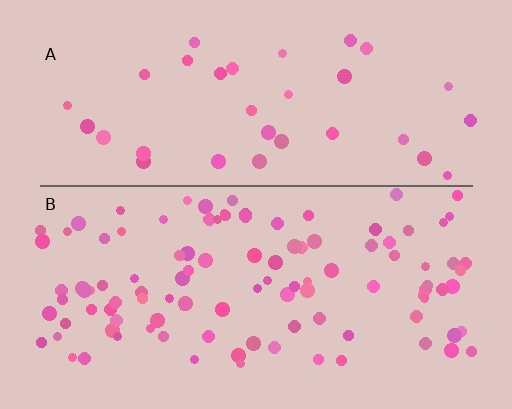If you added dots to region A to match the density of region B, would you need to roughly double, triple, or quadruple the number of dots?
Approximately triple.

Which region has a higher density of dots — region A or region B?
B (the bottom).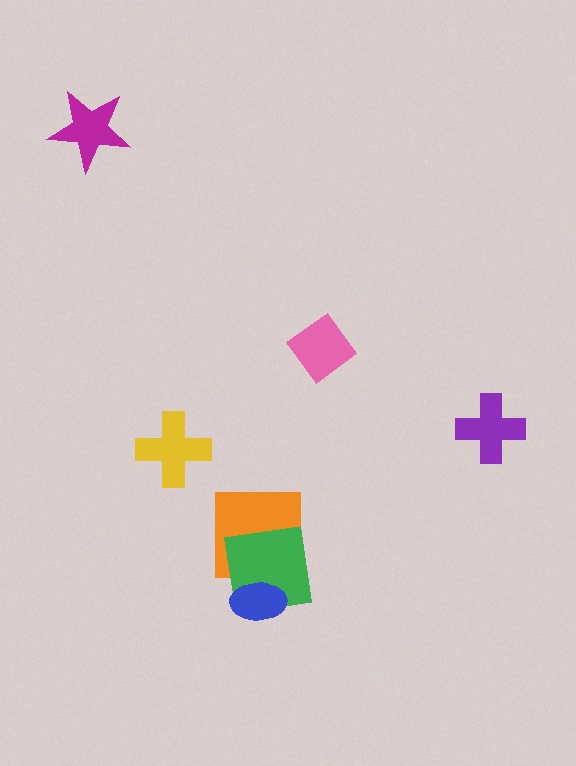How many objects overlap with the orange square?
1 object overlaps with the orange square.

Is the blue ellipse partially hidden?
No, no other shape covers it.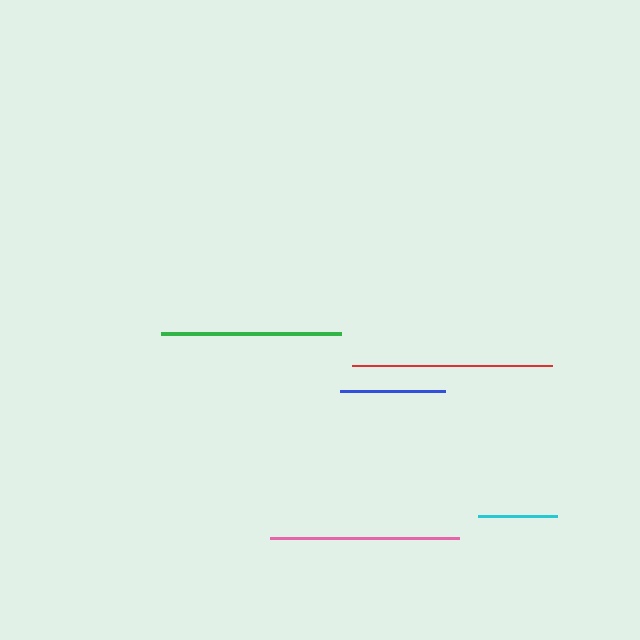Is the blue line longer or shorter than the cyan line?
The blue line is longer than the cyan line.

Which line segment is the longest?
The red line is the longest at approximately 201 pixels.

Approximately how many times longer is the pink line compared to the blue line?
The pink line is approximately 1.8 times the length of the blue line.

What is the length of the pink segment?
The pink segment is approximately 189 pixels long.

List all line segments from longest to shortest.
From longest to shortest: red, pink, green, blue, cyan.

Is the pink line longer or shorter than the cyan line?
The pink line is longer than the cyan line.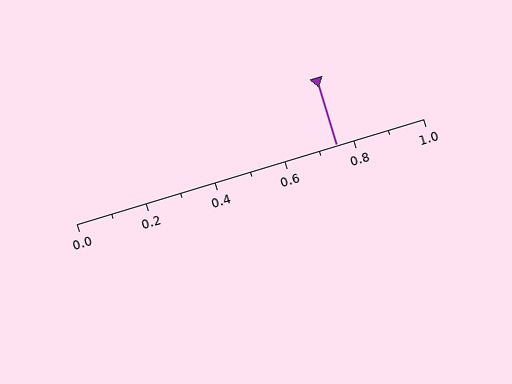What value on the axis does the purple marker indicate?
The marker indicates approximately 0.75.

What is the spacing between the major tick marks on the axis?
The major ticks are spaced 0.2 apart.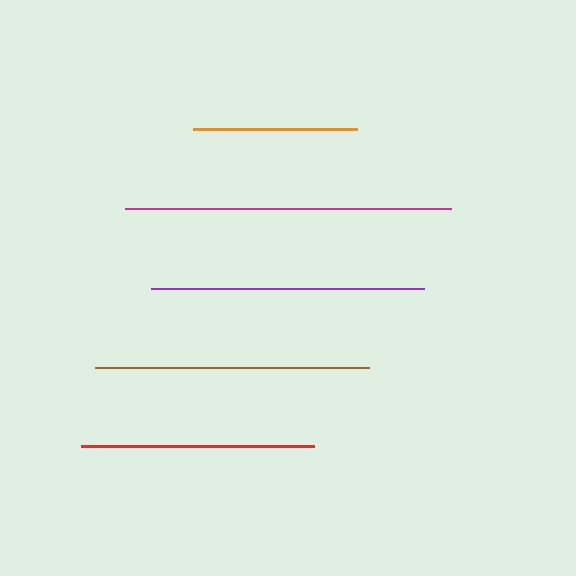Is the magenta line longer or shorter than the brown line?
The magenta line is longer than the brown line.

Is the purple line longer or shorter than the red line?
The purple line is longer than the red line.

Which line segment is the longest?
The magenta line is the longest at approximately 325 pixels.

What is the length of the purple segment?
The purple segment is approximately 273 pixels long.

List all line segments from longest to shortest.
From longest to shortest: magenta, brown, purple, red, orange.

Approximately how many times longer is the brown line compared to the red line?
The brown line is approximately 1.2 times the length of the red line.